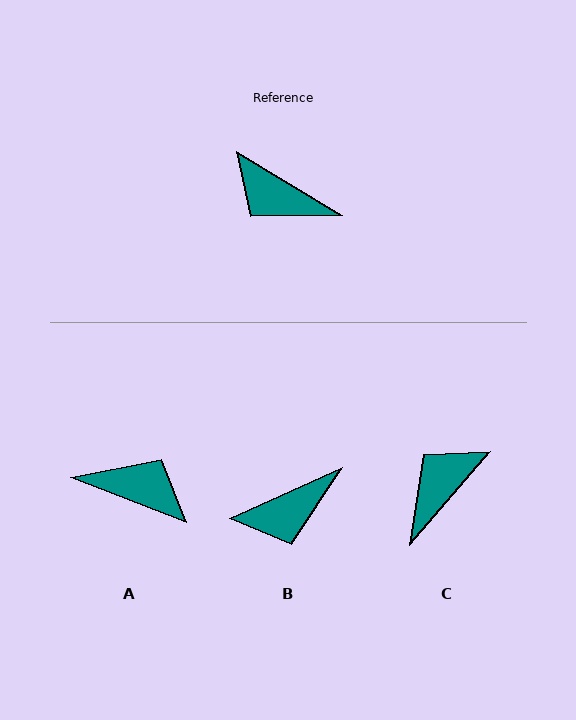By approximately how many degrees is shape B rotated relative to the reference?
Approximately 56 degrees counter-clockwise.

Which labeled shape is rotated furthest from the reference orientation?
A, about 170 degrees away.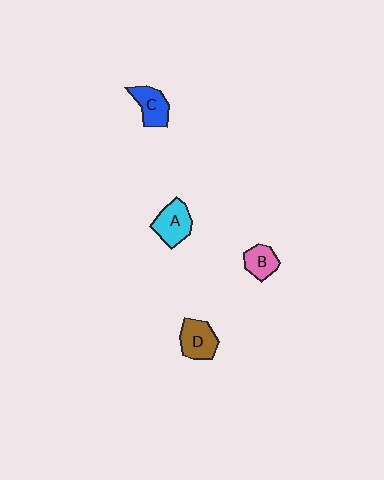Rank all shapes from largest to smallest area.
From largest to smallest: A (cyan), D (brown), C (blue), B (pink).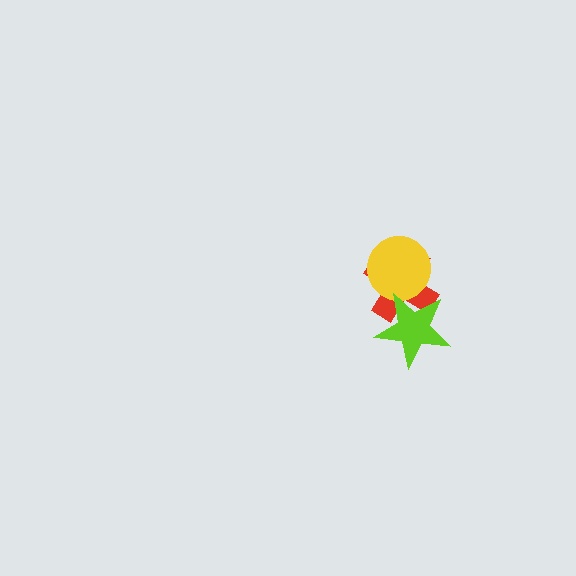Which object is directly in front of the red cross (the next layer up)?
The yellow circle is directly in front of the red cross.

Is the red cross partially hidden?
Yes, it is partially covered by another shape.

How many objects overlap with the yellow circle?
2 objects overlap with the yellow circle.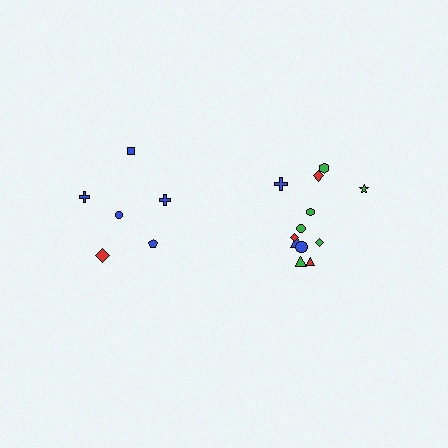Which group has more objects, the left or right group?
The right group.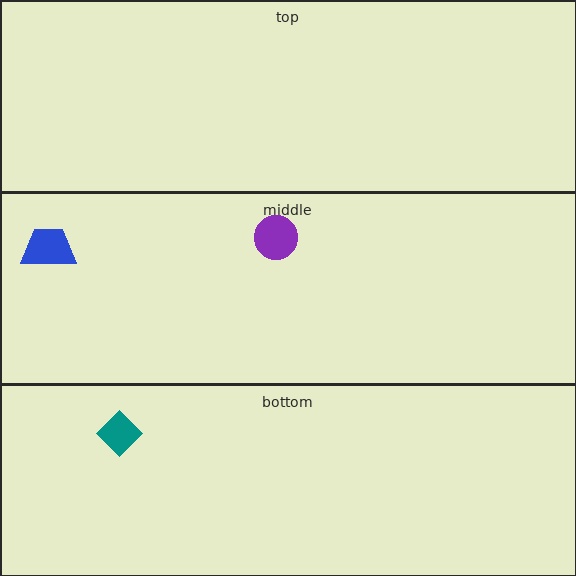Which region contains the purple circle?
The middle region.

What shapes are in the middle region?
The blue trapezoid, the purple circle.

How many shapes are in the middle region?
2.